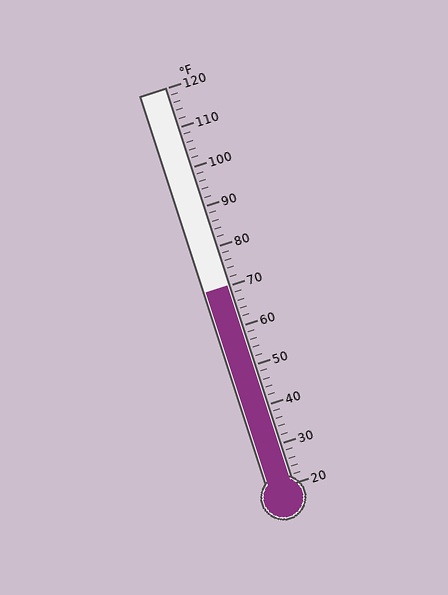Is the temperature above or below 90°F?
The temperature is below 90°F.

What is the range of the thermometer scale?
The thermometer scale ranges from 20°F to 120°F.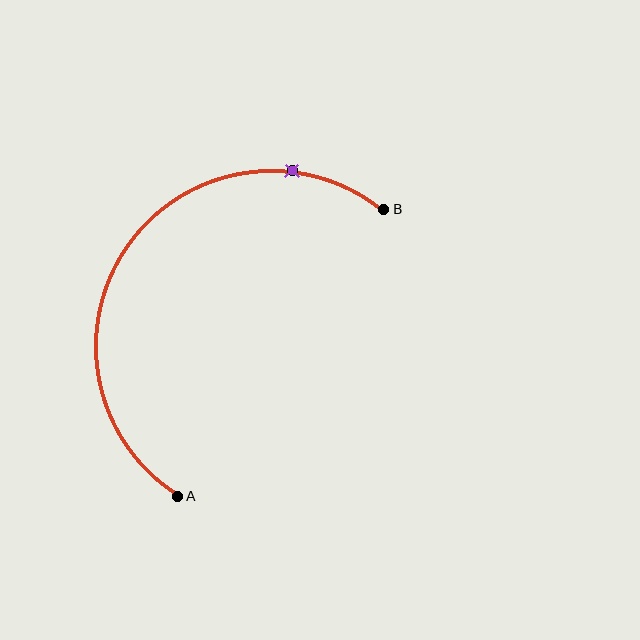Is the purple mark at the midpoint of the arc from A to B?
No. The purple mark lies on the arc but is closer to endpoint B. The arc midpoint would be at the point on the curve equidistant along the arc from both A and B.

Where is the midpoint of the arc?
The arc midpoint is the point on the curve farthest from the straight line joining A and B. It sits above and to the left of that line.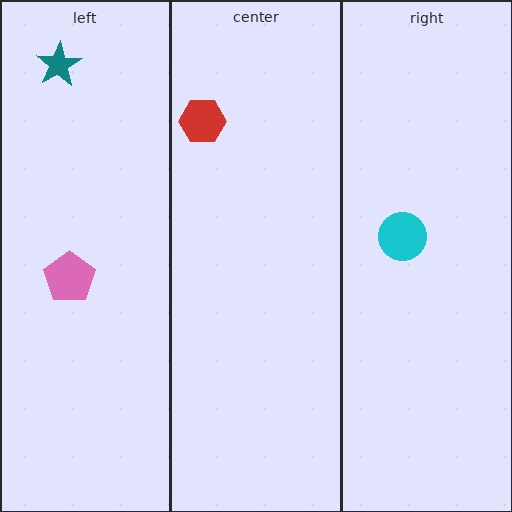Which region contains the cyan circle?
The right region.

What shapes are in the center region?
The red hexagon.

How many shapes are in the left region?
2.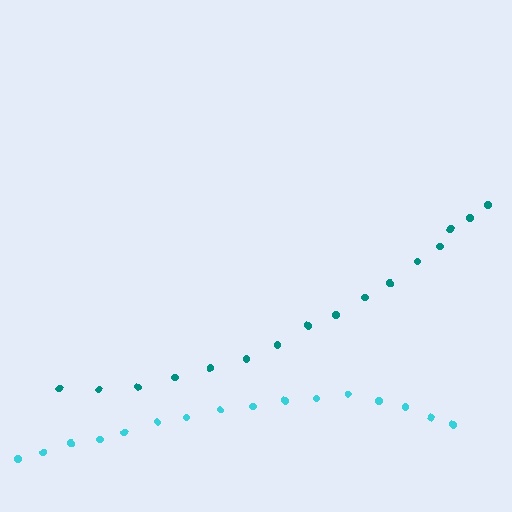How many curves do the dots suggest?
There are 2 distinct paths.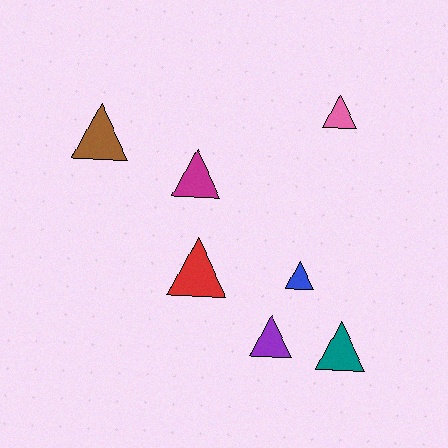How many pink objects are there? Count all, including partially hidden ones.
There is 1 pink object.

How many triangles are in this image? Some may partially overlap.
There are 7 triangles.